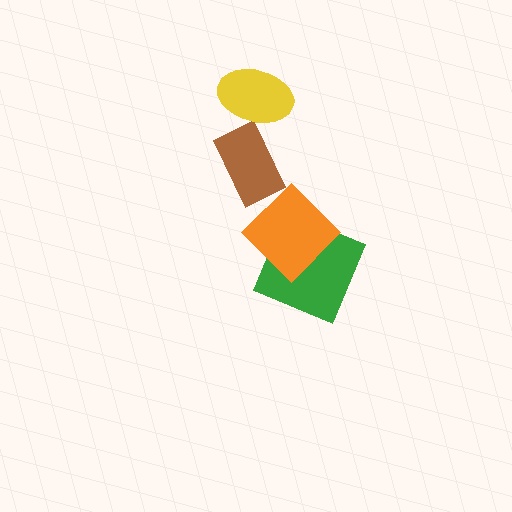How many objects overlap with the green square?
1 object overlaps with the green square.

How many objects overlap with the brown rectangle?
1 object overlaps with the brown rectangle.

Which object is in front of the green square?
The orange diamond is in front of the green square.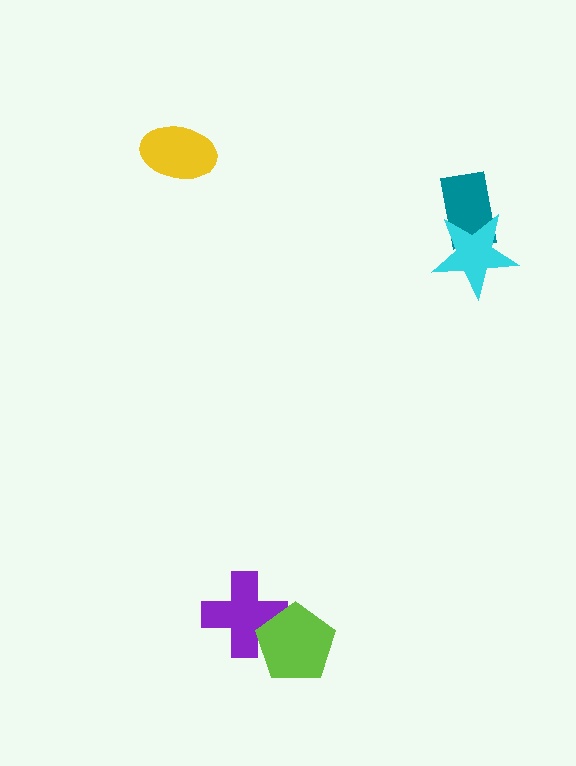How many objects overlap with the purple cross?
1 object overlaps with the purple cross.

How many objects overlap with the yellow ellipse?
0 objects overlap with the yellow ellipse.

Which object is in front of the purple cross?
The lime pentagon is in front of the purple cross.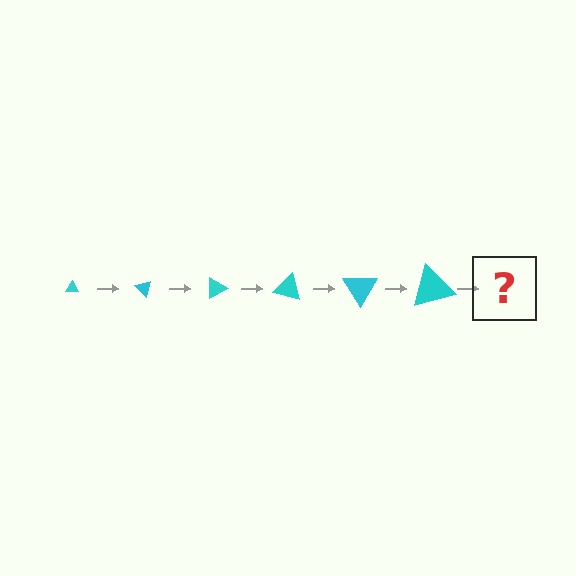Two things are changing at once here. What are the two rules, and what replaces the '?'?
The two rules are that the triangle grows larger each step and it rotates 45 degrees each step. The '?' should be a triangle, larger than the previous one and rotated 270 degrees from the start.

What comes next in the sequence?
The next element should be a triangle, larger than the previous one and rotated 270 degrees from the start.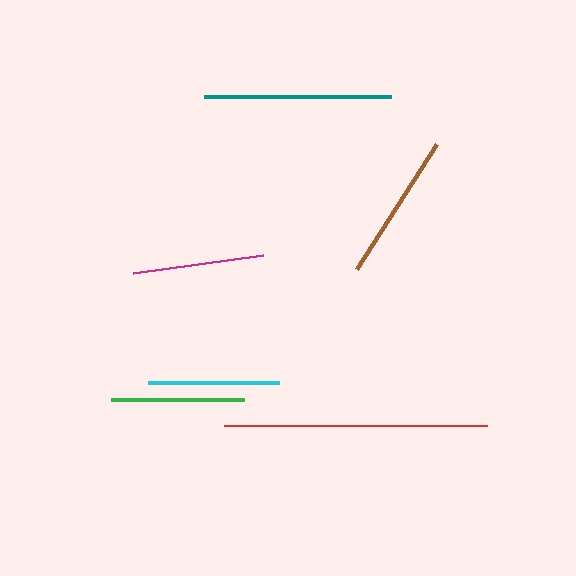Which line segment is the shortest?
The cyan line is the shortest at approximately 131 pixels.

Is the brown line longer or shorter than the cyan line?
The brown line is longer than the cyan line.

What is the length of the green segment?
The green segment is approximately 133 pixels long.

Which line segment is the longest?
The red line is the longest at approximately 262 pixels.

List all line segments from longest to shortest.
From longest to shortest: red, teal, brown, green, magenta, cyan.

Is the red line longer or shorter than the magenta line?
The red line is longer than the magenta line.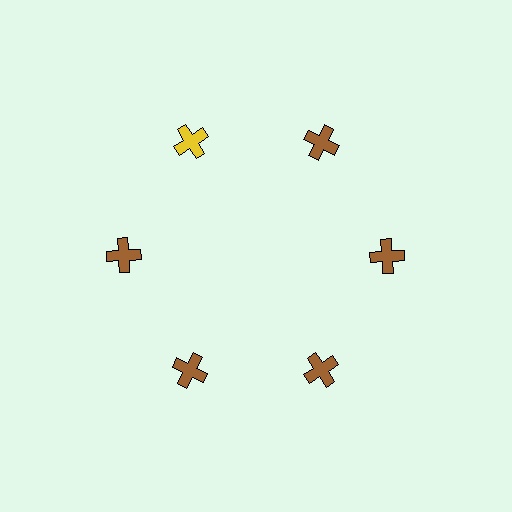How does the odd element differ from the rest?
It has a different color: yellow instead of brown.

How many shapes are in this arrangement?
There are 6 shapes arranged in a ring pattern.